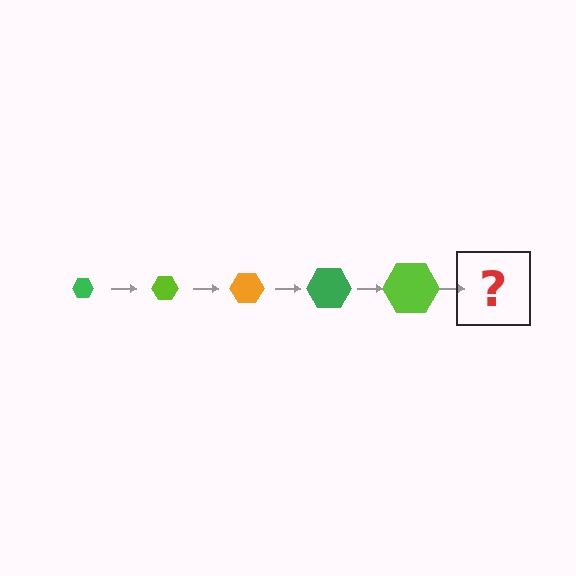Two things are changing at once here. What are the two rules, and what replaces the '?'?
The two rules are that the hexagon grows larger each step and the color cycles through green, lime, and orange. The '?' should be an orange hexagon, larger than the previous one.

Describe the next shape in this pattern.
It should be an orange hexagon, larger than the previous one.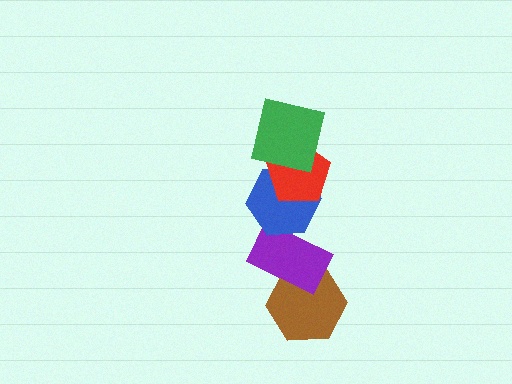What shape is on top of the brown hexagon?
The purple rectangle is on top of the brown hexagon.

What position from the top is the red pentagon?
The red pentagon is 2nd from the top.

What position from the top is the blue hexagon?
The blue hexagon is 3rd from the top.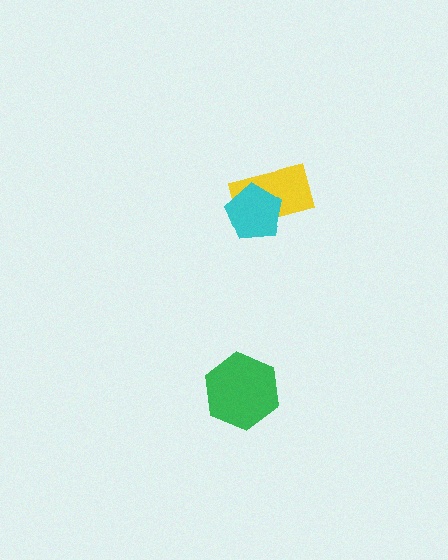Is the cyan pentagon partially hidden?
No, no other shape covers it.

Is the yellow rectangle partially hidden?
Yes, it is partially covered by another shape.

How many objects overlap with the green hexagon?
0 objects overlap with the green hexagon.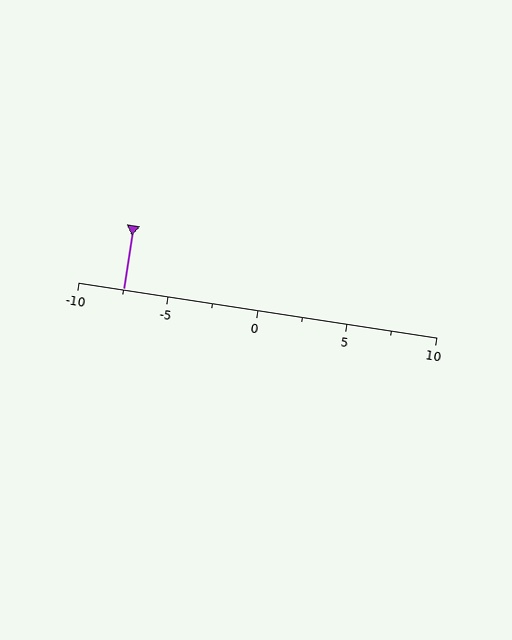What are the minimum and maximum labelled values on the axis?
The axis runs from -10 to 10.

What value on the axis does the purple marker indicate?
The marker indicates approximately -7.5.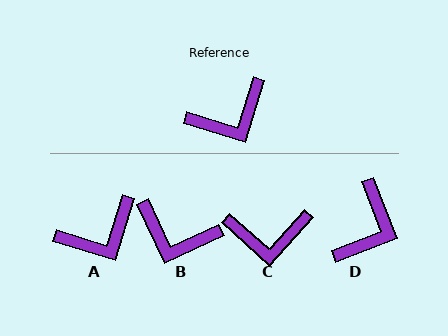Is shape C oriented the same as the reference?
No, it is off by about 25 degrees.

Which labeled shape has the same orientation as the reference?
A.